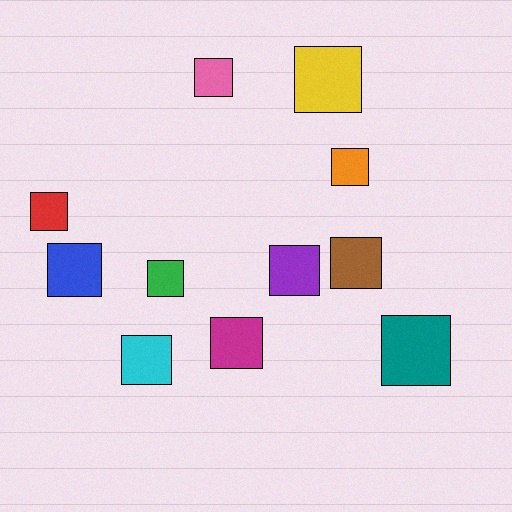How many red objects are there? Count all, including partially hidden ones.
There is 1 red object.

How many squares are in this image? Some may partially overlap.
There are 11 squares.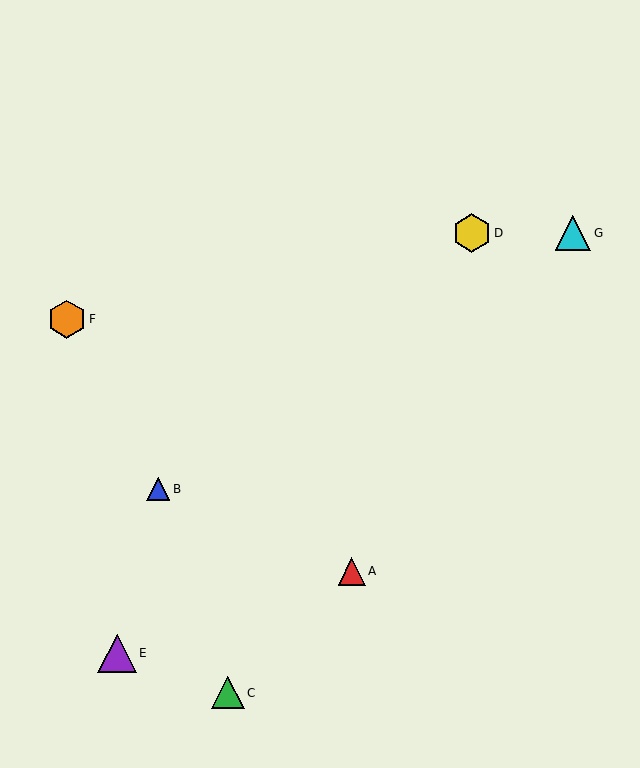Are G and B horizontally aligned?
No, G is at y≈233 and B is at y≈489.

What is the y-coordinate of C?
Object C is at y≈693.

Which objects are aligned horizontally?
Objects D, G are aligned horizontally.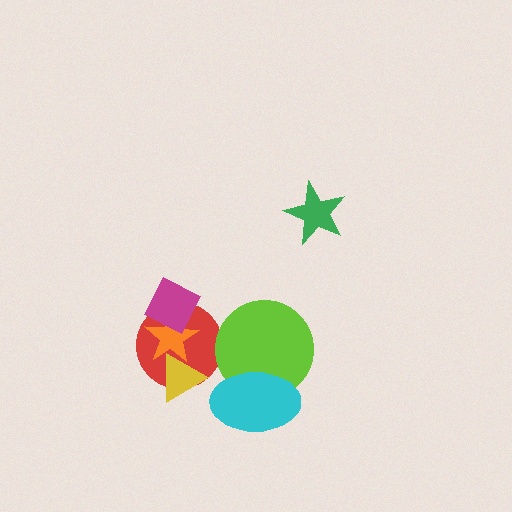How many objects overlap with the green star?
0 objects overlap with the green star.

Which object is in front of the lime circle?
The cyan ellipse is in front of the lime circle.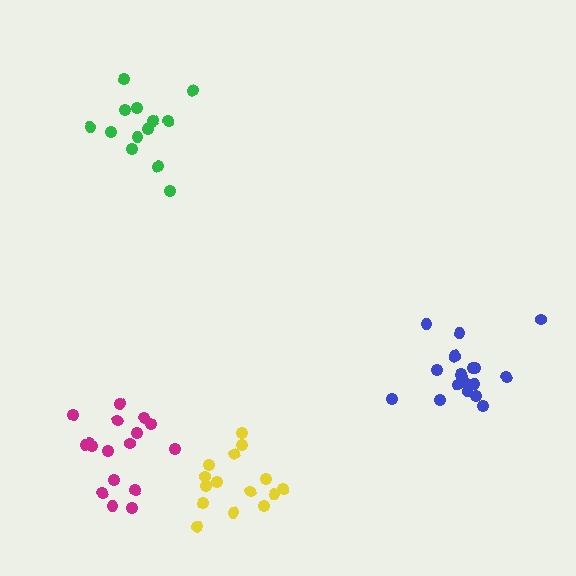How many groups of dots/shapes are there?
There are 4 groups.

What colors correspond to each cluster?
The clusters are colored: yellow, blue, green, magenta.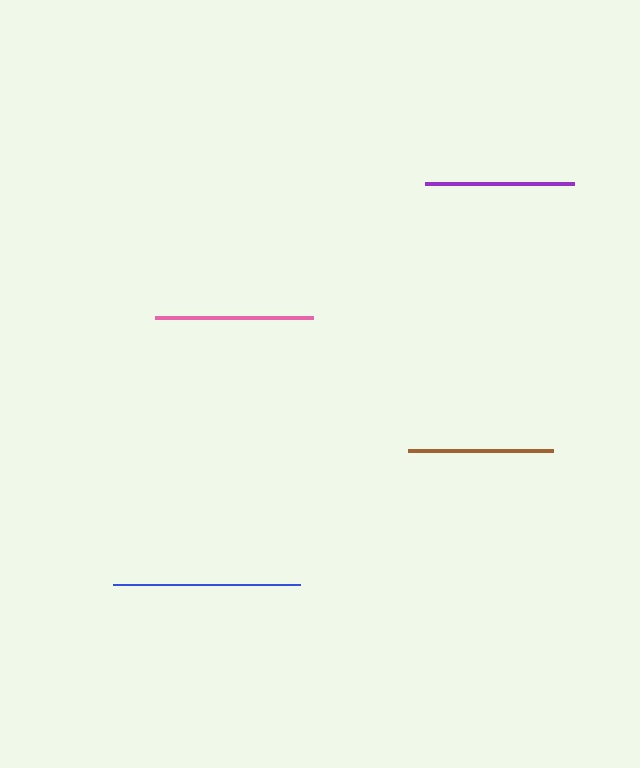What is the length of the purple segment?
The purple segment is approximately 149 pixels long.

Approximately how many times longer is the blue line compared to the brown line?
The blue line is approximately 1.3 times the length of the brown line.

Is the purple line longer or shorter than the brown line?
The purple line is longer than the brown line.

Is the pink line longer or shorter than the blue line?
The blue line is longer than the pink line.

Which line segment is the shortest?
The brown line is the shortest at approximately 145 pixels.